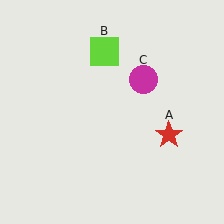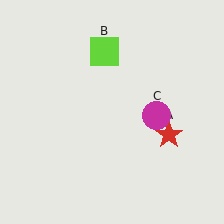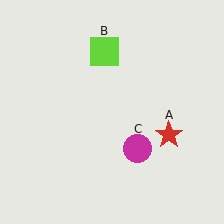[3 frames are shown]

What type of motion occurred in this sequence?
The magenta circle (object C) rotated clockwise around the center of the scene.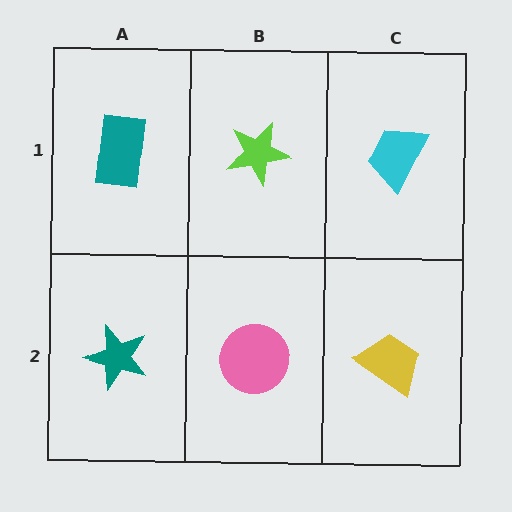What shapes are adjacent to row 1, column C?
A yellow trapezoid (row 2, column C), a lime star (row 1, column B).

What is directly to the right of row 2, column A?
A pink circle.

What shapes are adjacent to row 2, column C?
A cyan trapezoid (row 1, column C), a pink circle (row 2, column B).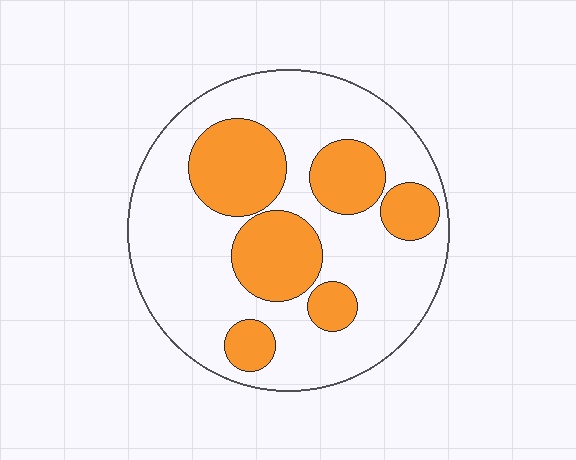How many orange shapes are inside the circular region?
6.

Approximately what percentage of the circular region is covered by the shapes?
Approximately 30%.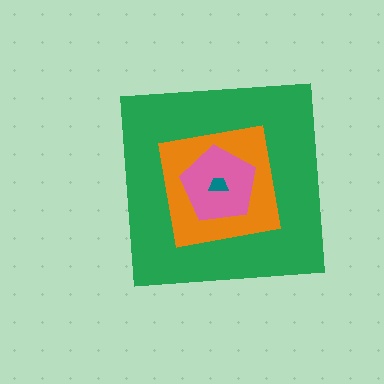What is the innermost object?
The teal trapezoid.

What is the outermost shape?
The green square.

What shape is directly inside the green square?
The orange square.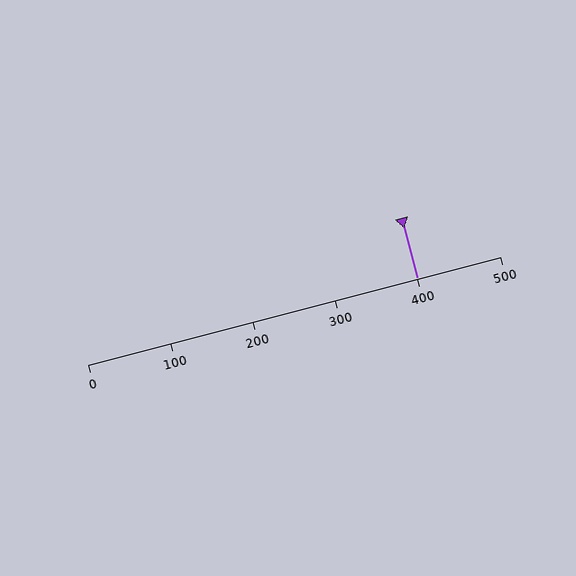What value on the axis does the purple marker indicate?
The marker indicates approximately 400.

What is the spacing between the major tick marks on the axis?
The major ticks are spaced 100 apart.